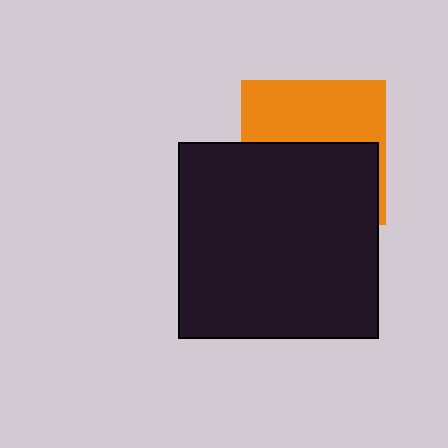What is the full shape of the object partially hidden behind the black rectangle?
The partially hidden object is an orange square.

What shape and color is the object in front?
The object in front is a black rectangle.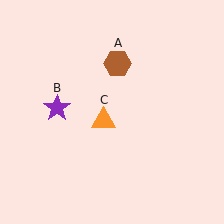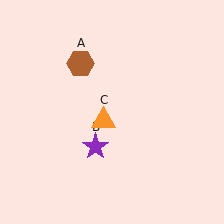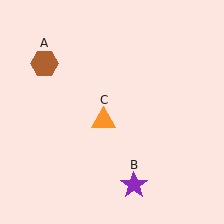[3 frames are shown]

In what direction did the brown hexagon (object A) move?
The brown hexagon (object A) moved left.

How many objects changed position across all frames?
2 objects changed position: brown hexagon (object A), purple star (object B).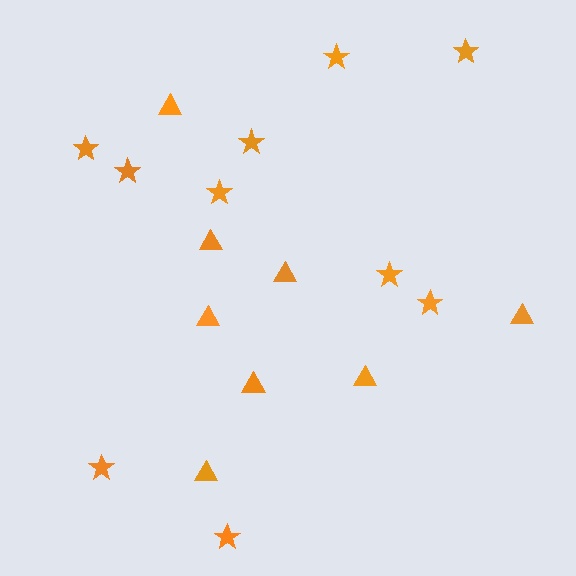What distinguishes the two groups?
There are 2 groups: one group of stars (10) and one group of triangles (8).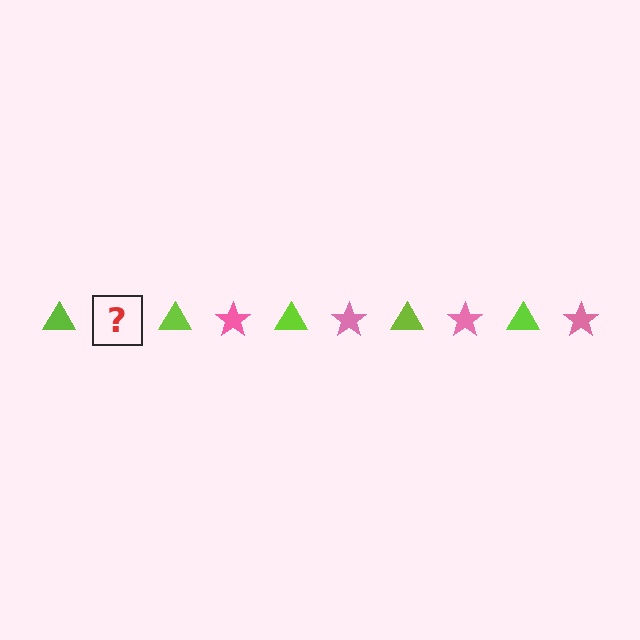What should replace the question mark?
The question mark should be replaced with a pink star.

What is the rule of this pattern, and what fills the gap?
The rule is that the pattern alternates between lime triangle and pink star. The gap should be filled with a pink star.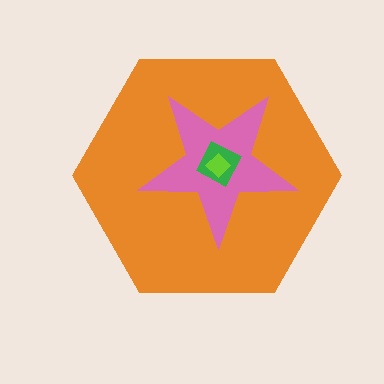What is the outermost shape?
The orange hexagon.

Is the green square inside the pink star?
Yes.